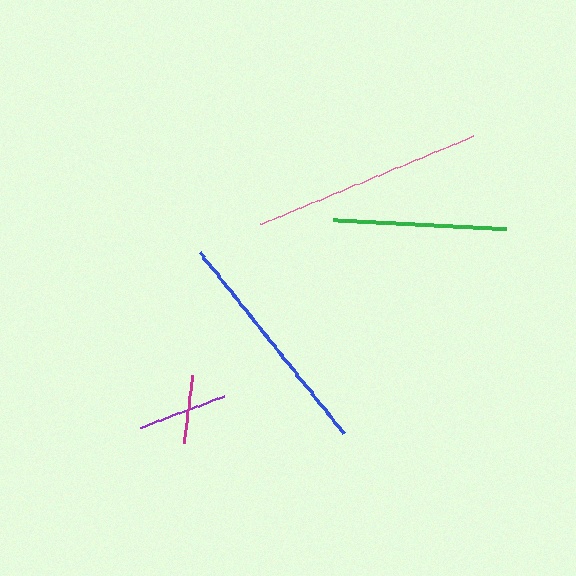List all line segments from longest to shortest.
From longest to shortest: pink, blue, green, purple, magenta.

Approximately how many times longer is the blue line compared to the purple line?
The blue line is approximately 2.5 times the length of the purple line.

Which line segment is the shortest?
The magenta line is the shortest at approximately 68 pixels.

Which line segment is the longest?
The pink line is the longest at approximately 231 pixels.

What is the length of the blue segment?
The blue segment is approximately 230 pixels long.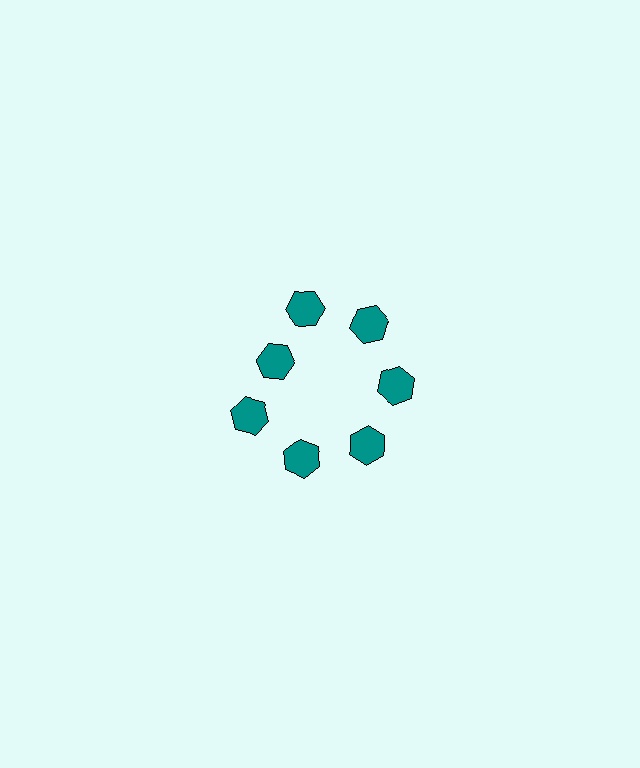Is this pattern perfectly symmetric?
No. The 7 teal hexagons are arranged in a ring, but one element near the 10 o'clock position is pulled inward toward the center, breaking the 7-fold rotational symmetry.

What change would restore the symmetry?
The symmetry would be restored by moving it outward, back onto the ring so that all 7 hexagons sit at equal angles and equal distance from the center.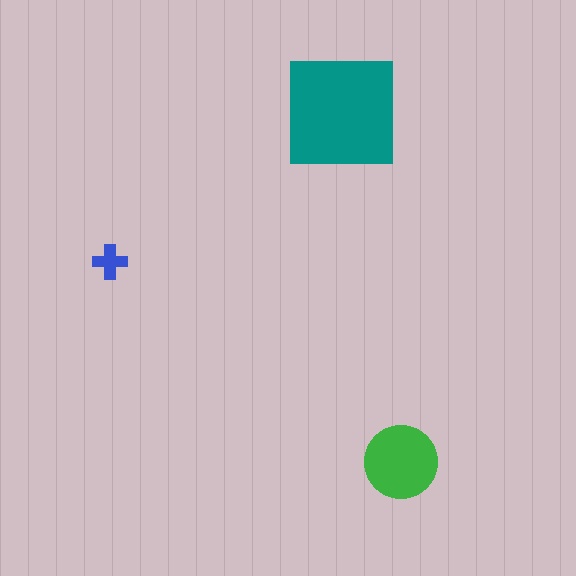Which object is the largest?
The teal square.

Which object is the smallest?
The blue cross.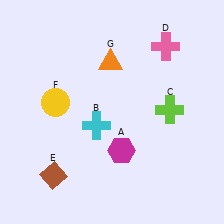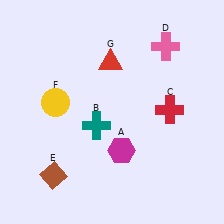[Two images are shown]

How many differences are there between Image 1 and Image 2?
There are 3 differences between the two images.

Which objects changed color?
B changed from cyan to teal. C changed from lime to red. G changed from orange to red.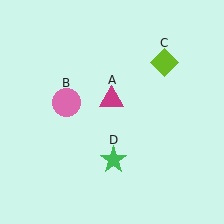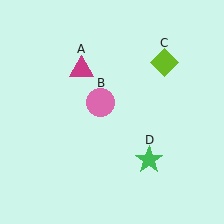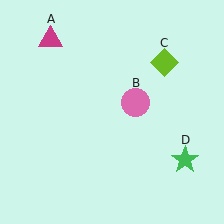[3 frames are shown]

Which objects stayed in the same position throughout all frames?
Lime diamond (object C) remained stationary.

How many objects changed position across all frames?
3 objects changed position: magenta triangle (object A), pink circle (object B), green star (object D).